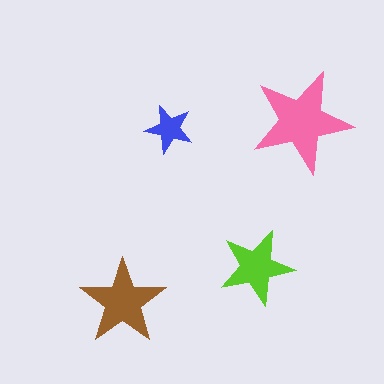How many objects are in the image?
There are 4 objects in the image.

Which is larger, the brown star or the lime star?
The brown one.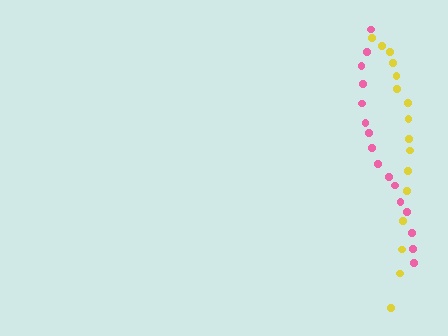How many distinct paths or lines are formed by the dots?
There are 2 distinct paths.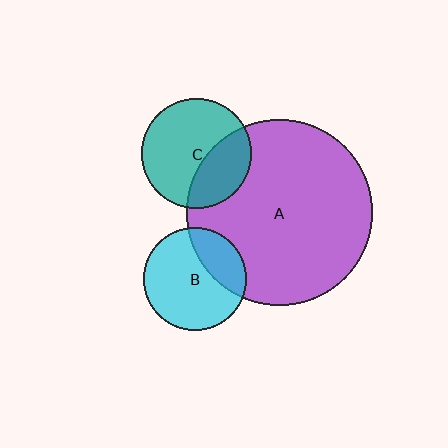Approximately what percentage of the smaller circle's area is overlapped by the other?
Approximately 30%.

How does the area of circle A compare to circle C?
Approximately 2.9 times.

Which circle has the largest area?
Circle A (purple).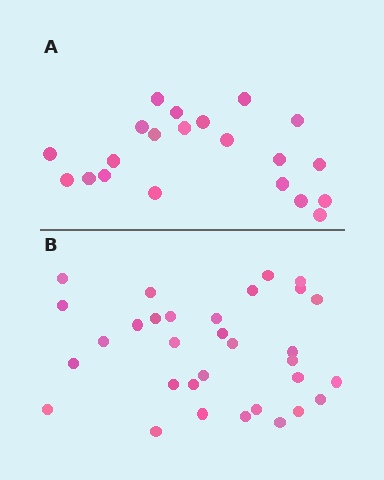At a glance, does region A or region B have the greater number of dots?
Region B (the bottom region) has more dots.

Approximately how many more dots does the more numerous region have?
Region B has roughly 12 or so more dots than region A.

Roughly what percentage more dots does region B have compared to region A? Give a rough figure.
About 50% more.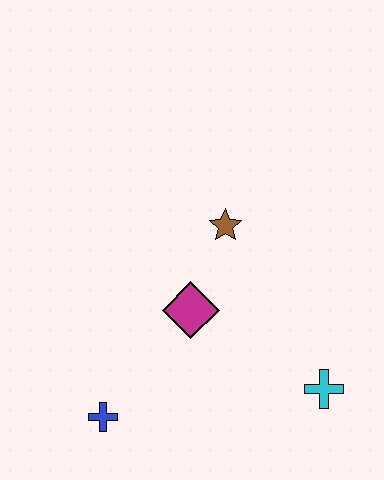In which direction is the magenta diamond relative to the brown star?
The magenta diamond is below the brown star.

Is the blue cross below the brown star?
Yes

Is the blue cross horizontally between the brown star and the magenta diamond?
No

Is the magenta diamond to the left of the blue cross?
No